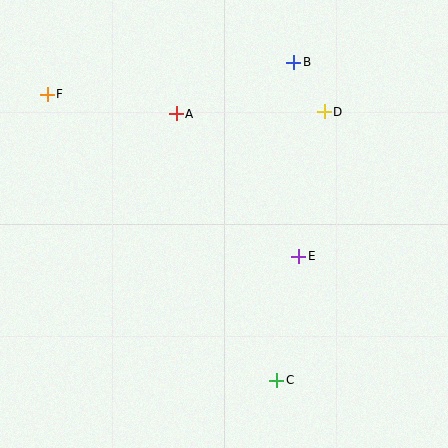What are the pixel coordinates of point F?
Point F is at (47, 94).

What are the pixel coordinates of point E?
Point E is at (299, 256).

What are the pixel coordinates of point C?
Point C is at (277, 380).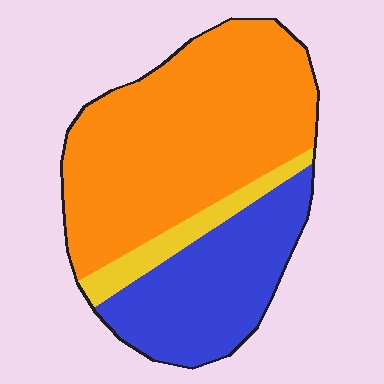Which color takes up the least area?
Yellow, at roughly 10%.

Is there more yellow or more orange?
Orange.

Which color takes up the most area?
Orange, at roughly 60%.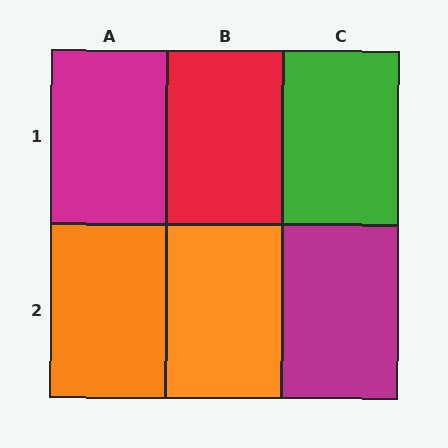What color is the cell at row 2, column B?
Orange.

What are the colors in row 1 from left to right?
Magenta, red, green.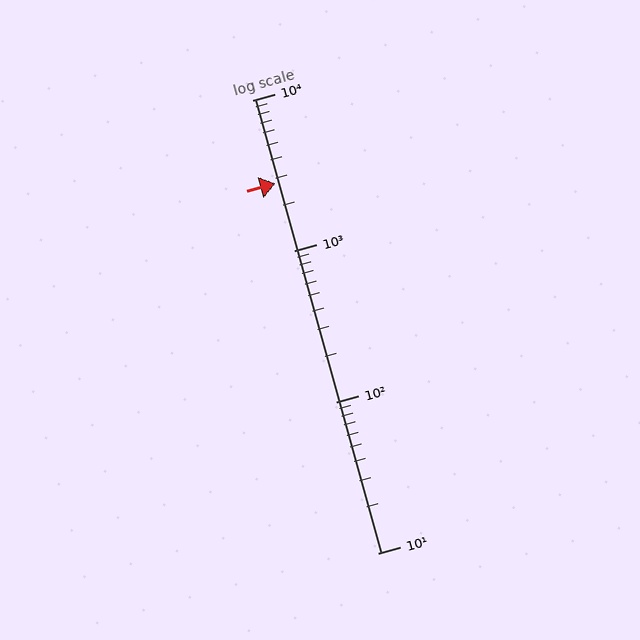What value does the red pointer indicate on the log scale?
The pointer indicates approximately 2800.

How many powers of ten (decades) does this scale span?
The scale spans 3 decades, from 10 to 10000.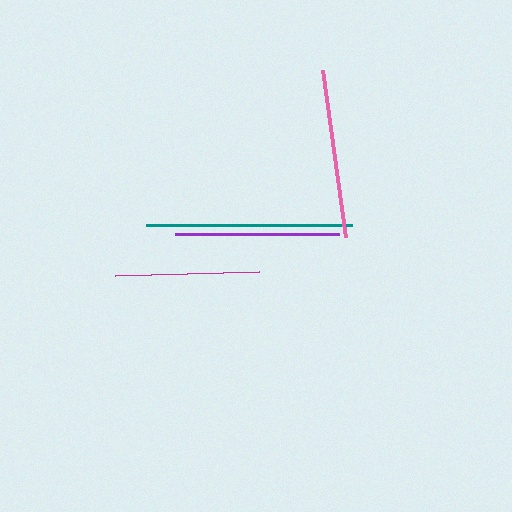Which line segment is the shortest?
The magenta line is the shortest at approximately 144 pixels.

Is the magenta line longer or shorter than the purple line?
The purple line is longer than the magenta line.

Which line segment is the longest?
The teal line is the longest at approximately 205 pixels.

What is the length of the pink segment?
The pink segment is approximately 169 pixels long.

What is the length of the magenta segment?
The magenta segment is approximately 144 pixels long.